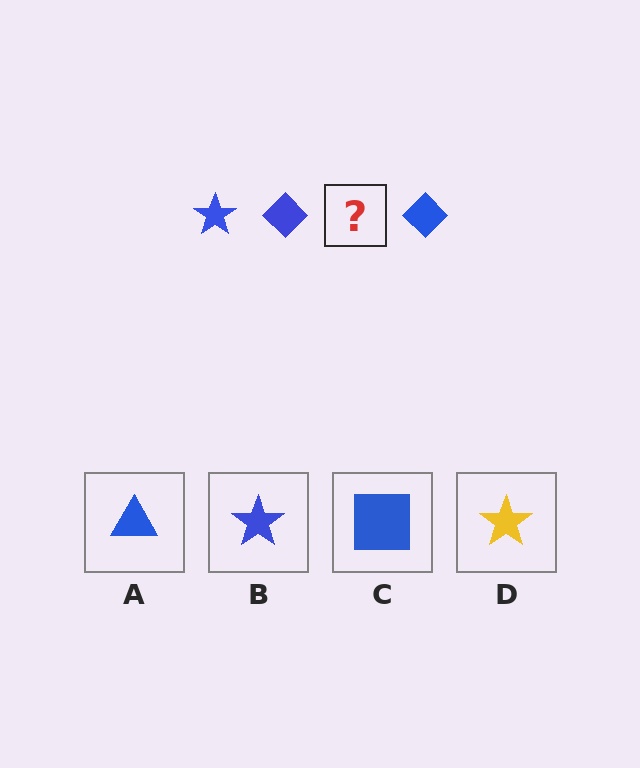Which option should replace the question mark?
Option B.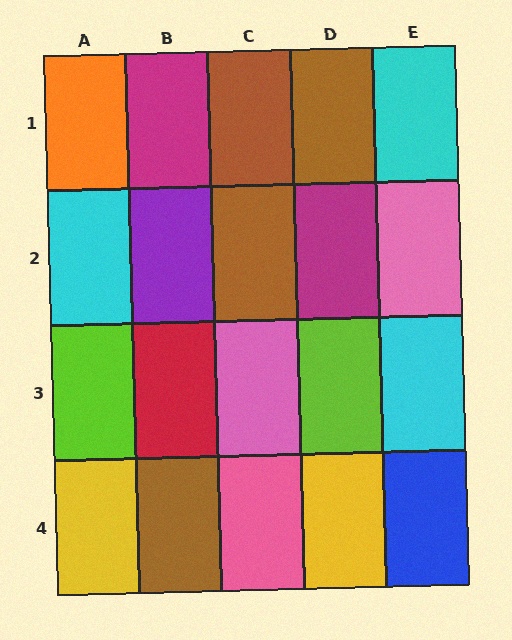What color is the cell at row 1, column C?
Brown.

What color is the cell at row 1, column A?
Orange.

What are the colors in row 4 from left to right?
Yellow, brown, pink, yellow, blue.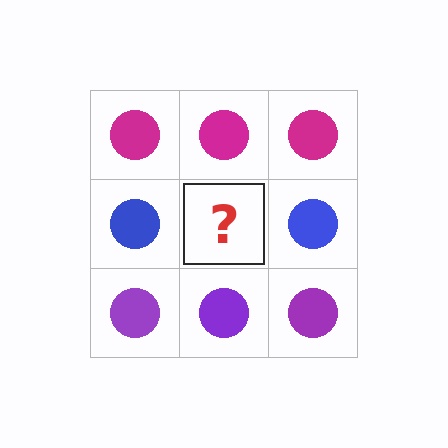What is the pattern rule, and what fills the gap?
The rule is that each row has a consistent color. The gap should be filled with a blue circle.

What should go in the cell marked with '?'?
The missing cell should contain a blue circle.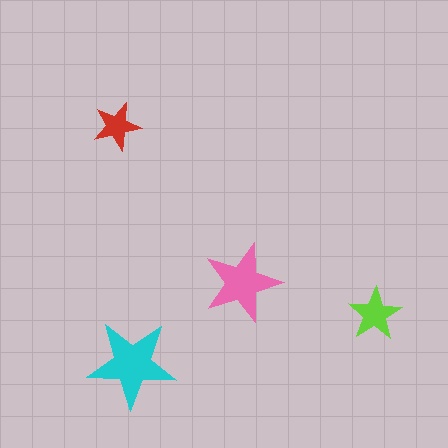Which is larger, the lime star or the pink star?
The pink one.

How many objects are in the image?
There are 4 objects in the image.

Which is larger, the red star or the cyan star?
The cyan one.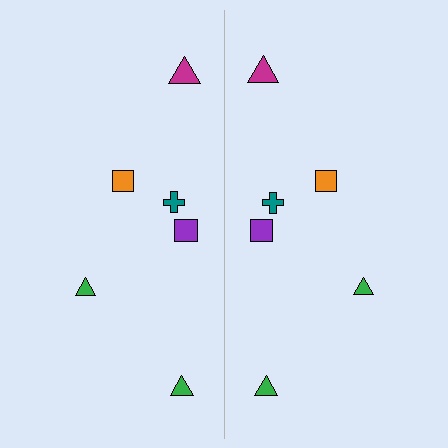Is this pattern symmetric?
Yes, this pattern has bilateral (reflection) symmetry.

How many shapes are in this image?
There are 12 shapes in this image.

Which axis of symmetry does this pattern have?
The pattern has a vertical axis of symmetry running through the center of the image.